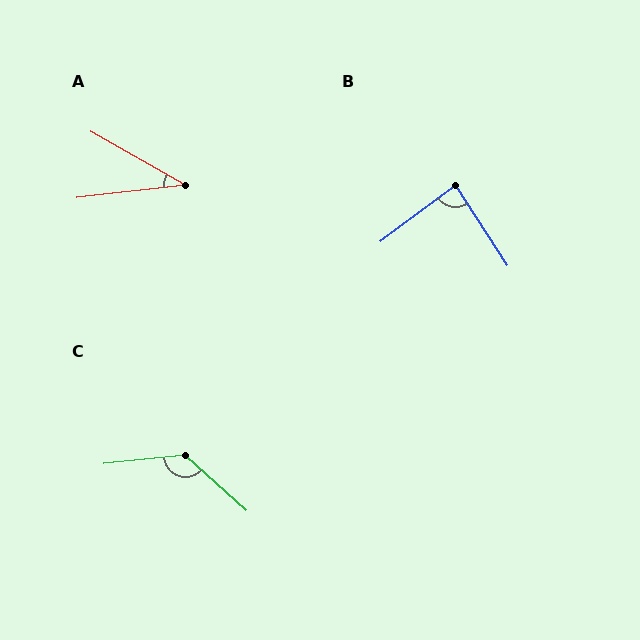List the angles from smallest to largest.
A (36°), B (86°), C (132°).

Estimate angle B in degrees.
Approximately 86 degrees.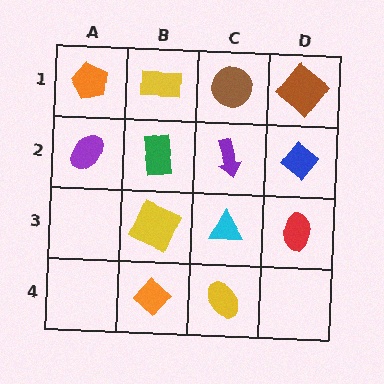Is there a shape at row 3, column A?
No, that cell is empty.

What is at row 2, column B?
A green rectangle.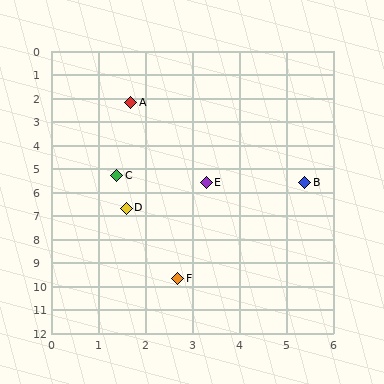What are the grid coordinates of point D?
Point D is at approximately (1.6, 6.7).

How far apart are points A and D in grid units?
Points A and D are about 4.5 grid units apart.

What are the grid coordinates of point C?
Point C is at approximately (1.4, 5.3).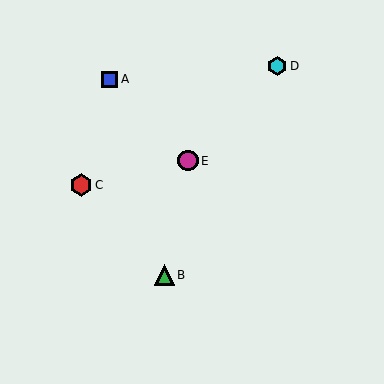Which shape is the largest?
The red hexagon (labeled C) is the largest.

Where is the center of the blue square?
The center of the blue square is at (110, 79).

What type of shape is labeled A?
Shape A is a blue square.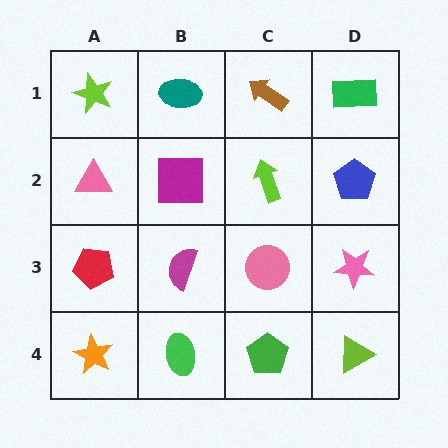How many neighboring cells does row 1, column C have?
3.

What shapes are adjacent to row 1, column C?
A lime arrow (row 2, column C), a teal ellipse (row 1, column B), a green rectangle (row 1, column D).